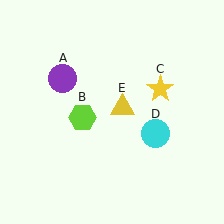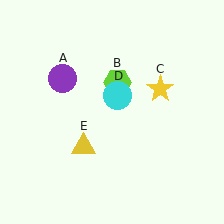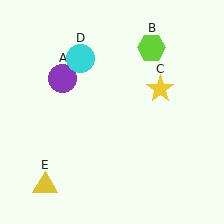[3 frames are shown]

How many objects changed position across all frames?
3 objects changed position: lime hexagon (object B), cyan circle (object D), yellow triangle (object E).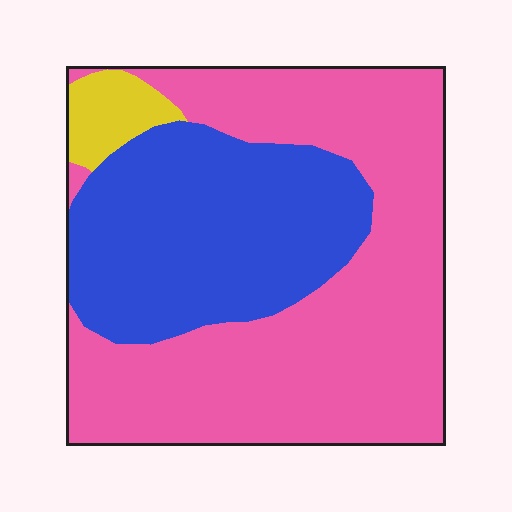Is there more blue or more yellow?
Blue.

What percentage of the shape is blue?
Blue takes up about three eighths (3/8) of the shape.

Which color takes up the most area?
Pink, at roughly 60%.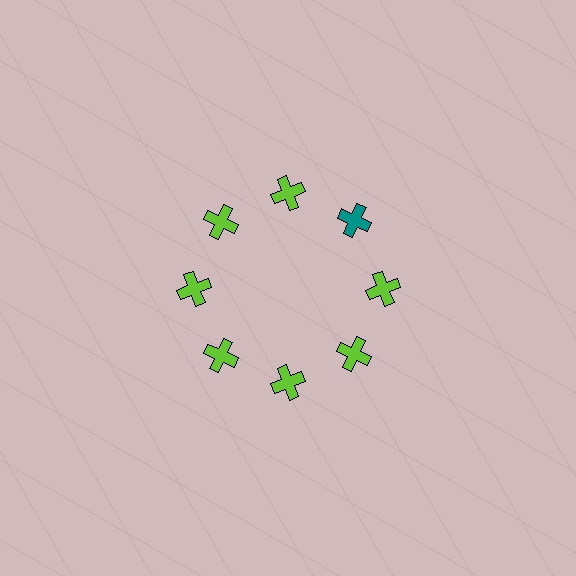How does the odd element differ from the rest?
It has a different color: teal instead of lime.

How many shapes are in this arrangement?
There are 8 shapes arranged in a ring pattern.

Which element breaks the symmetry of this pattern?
The teal cross at roughly the 2 o'clock position breaks the symmetry. All other shapes are lime crosses.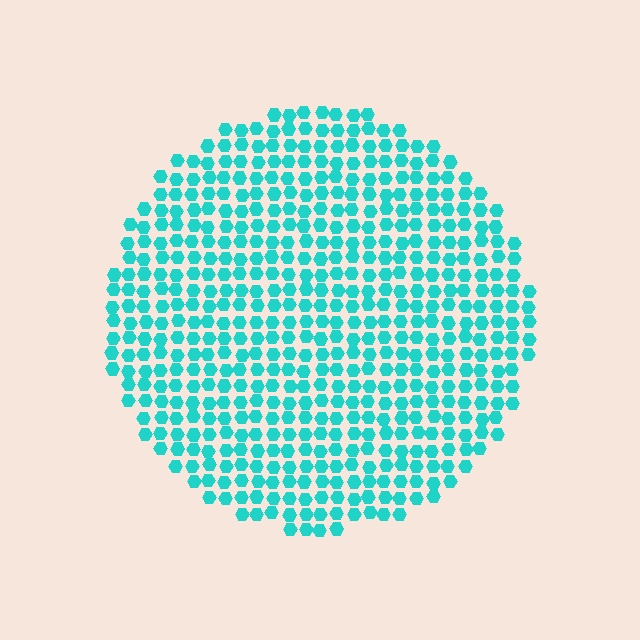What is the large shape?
The large shape is a circle.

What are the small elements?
The small elements are hexagons.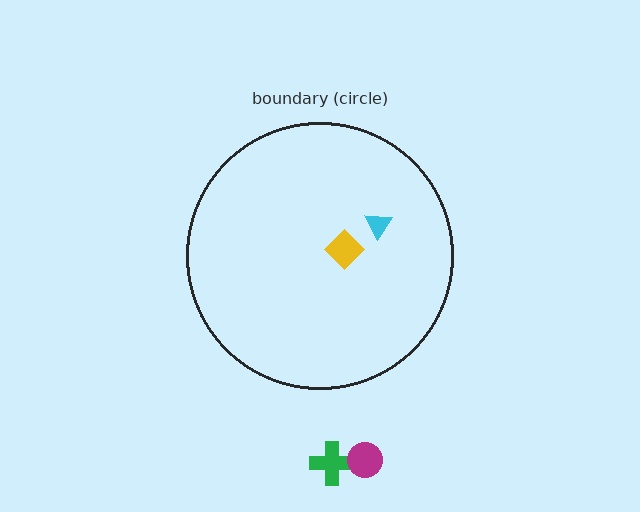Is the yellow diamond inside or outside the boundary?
Inside.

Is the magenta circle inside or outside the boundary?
Outside.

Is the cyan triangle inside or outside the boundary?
Inside.